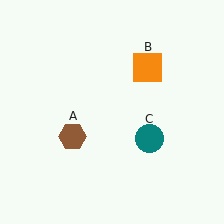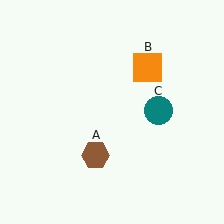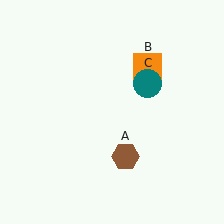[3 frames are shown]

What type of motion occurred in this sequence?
The brown hexagon (object A), teal circle (object C) rotated counterclockwise around the center of the scene.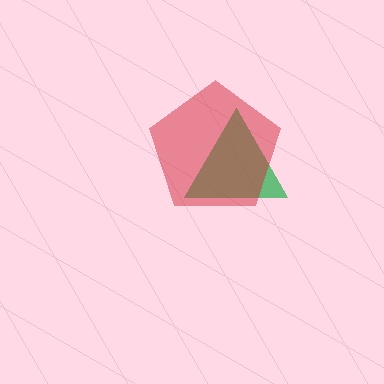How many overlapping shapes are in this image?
There are 2 overlapping shapes in the image.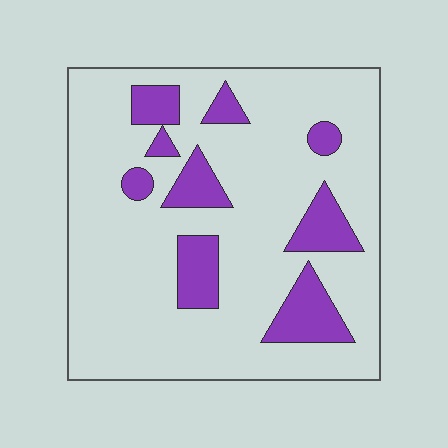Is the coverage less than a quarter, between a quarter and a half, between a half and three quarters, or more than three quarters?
Less than a quarter.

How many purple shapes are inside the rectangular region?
9.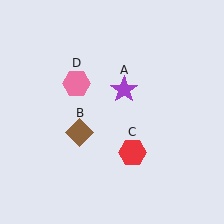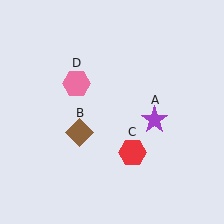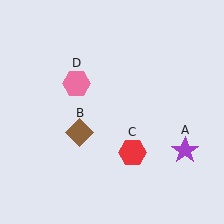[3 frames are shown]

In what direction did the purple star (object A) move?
The purple star (object A) moved down and to the right.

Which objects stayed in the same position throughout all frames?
Brown diamond (object B) and red hexagon (object C) and pink hexagon (object D) remained stationary.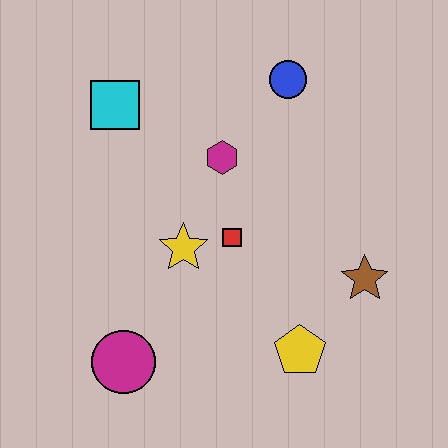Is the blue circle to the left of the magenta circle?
No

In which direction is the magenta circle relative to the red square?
The magenta circle is below the red square.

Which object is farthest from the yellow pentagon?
The cyan square is farthest from the yellow pentagon.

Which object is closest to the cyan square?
The magenta hexagon is closest to the cyan square.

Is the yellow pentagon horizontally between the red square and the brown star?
Yes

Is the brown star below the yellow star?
Yes